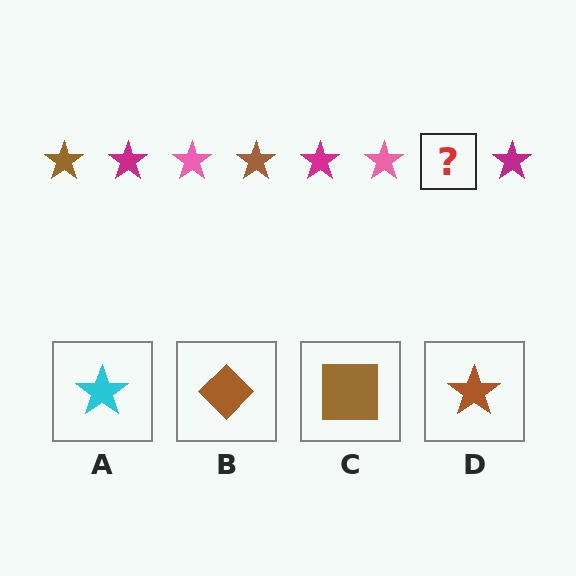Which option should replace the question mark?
Option D.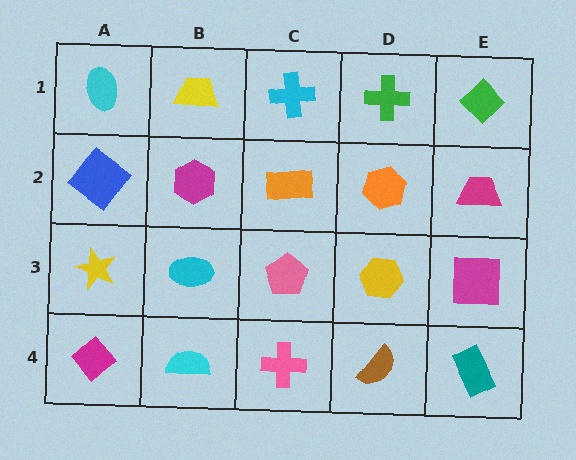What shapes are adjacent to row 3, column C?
An orange rectangle (row 2, column C), a pink cross (row 4, column C), a cyan ellipse (row 3, column B), a yellow hexagon (row 3, column D).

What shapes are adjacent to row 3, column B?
A magenta hexagon (row 2, column B), a cyan semicircle (row 4, column B), a yellow star (row 3, column A), a pink pentagon (row 3, column C).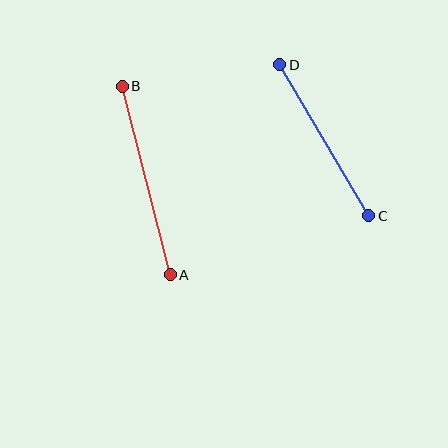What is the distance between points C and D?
The distance is approximately 175 pixels.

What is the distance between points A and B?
The distance is approximately 195 pixels.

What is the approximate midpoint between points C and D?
The midpoint is at approximately (324, 140) pixels.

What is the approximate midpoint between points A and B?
The midpoint is at approximately (146, 180) pixels.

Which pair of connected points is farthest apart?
Points A and B are farthest apart.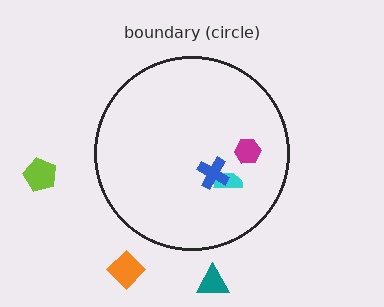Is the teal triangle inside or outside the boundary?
Outside.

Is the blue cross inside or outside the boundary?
Inside.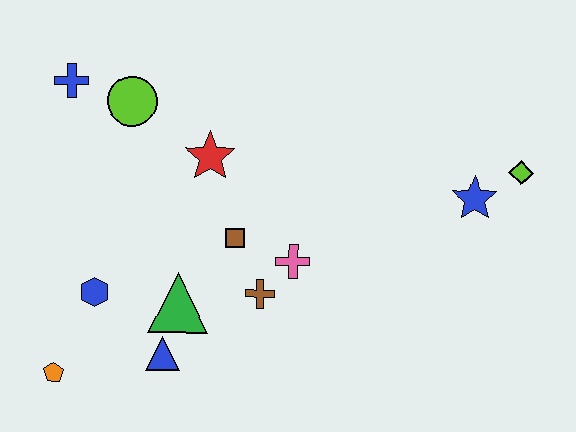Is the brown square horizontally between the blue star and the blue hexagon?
Yes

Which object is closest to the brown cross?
The pink cross is closest to the brown cross.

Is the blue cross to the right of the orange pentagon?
Yes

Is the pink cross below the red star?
Yes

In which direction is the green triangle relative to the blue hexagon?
The green triangle is to the right of the blue hexagon.